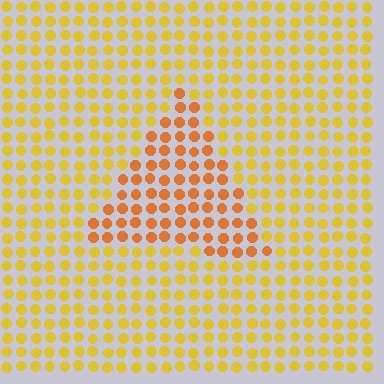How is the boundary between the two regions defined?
The boundary is defined purely by a slight shift in hue (about 28 degrees). Spacing, size, and orientation are identical on both sides.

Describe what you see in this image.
The image is filled with small yellow elements in a uniform arrangement. A triangle-shaped region is visible where the elements are tinted to a slightly different hue, forming a subtle color boundary.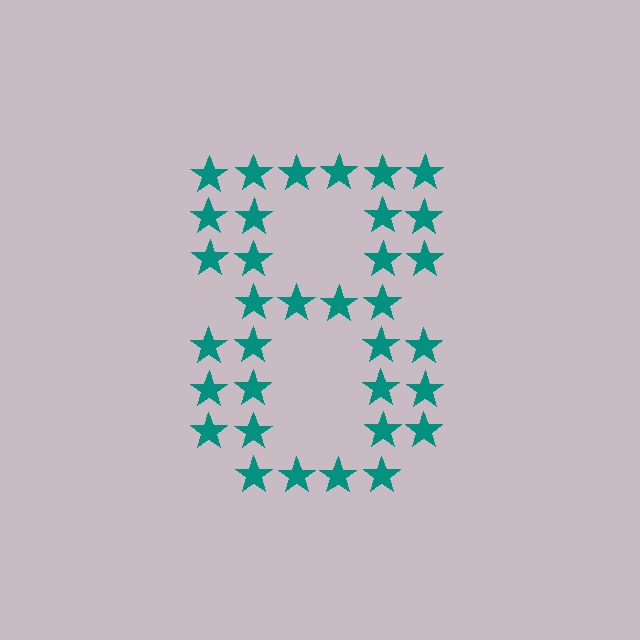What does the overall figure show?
The overall figure shows the digit 8.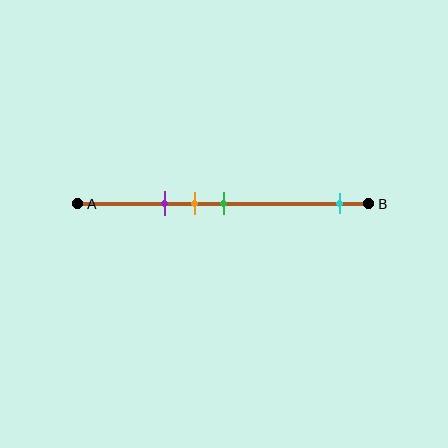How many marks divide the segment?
There are 4 marks dividing the segment.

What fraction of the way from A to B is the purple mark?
The purple mark is approximately 30% (0.3) of the way from A to B.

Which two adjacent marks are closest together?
The orange and green marks are the closest adjacent pair.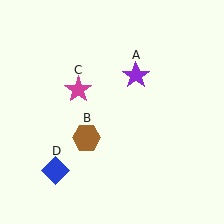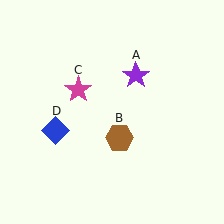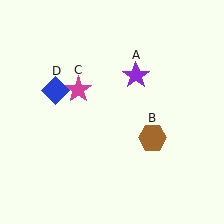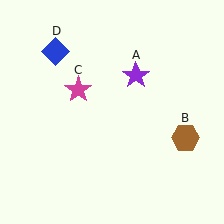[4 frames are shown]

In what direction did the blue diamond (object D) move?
The blue diamond (object D) moved up.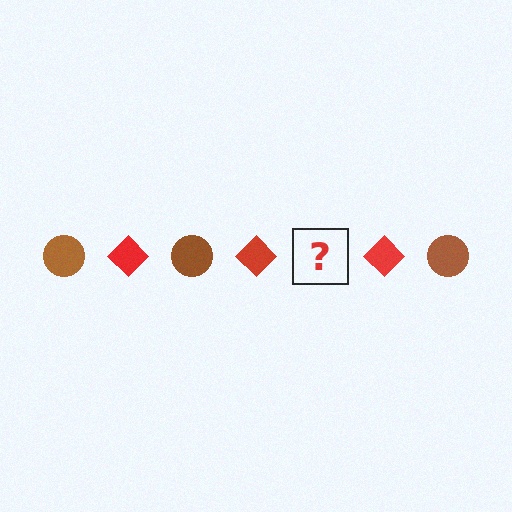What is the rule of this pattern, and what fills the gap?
The rule is that the pattern alternates between brown circle and red diamond. The gap should be filled with a brown circle.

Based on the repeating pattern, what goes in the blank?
The blank should be a brown circle.